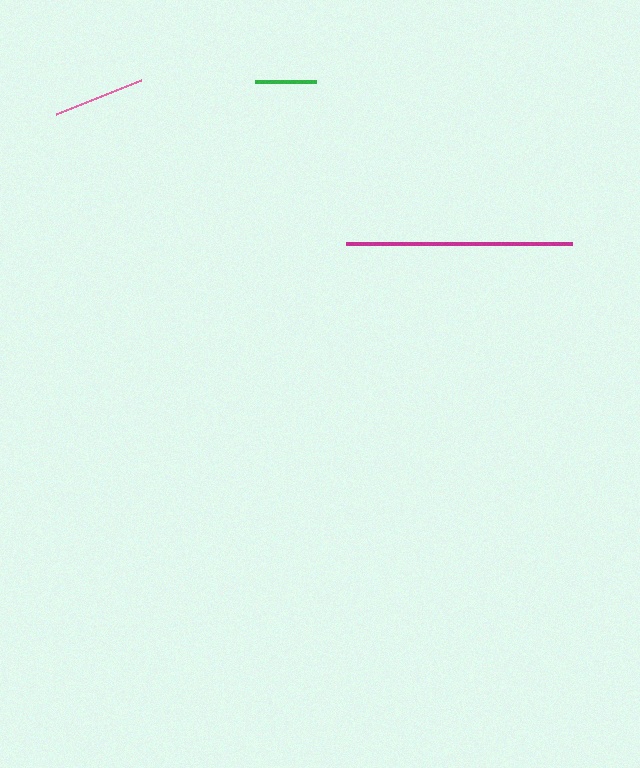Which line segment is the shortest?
The green line is the shortest at approximately 61 pixels.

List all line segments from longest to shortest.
From longest to shortest: magenta, pink, green.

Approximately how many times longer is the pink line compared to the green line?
The pink line is approximately 1.5 times the length of the green line.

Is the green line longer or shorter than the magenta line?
The magenta line is longer than the green line.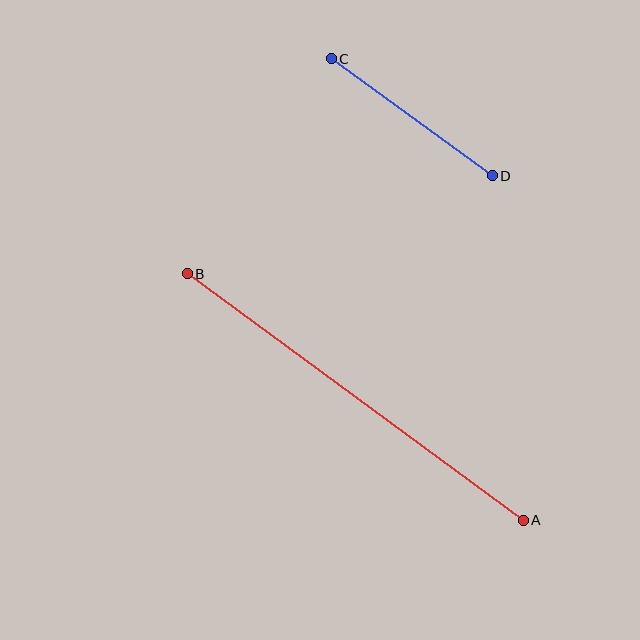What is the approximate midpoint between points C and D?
The midpoint is at approximately (412, 117) pixels.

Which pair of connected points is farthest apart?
Points A and B are farthest apart.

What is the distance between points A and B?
The distance is approximately 417 pixels.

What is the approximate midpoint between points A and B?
The midpoint is at approximately (355, 397) pixels.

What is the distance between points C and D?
The distance is approximately 199 pixels.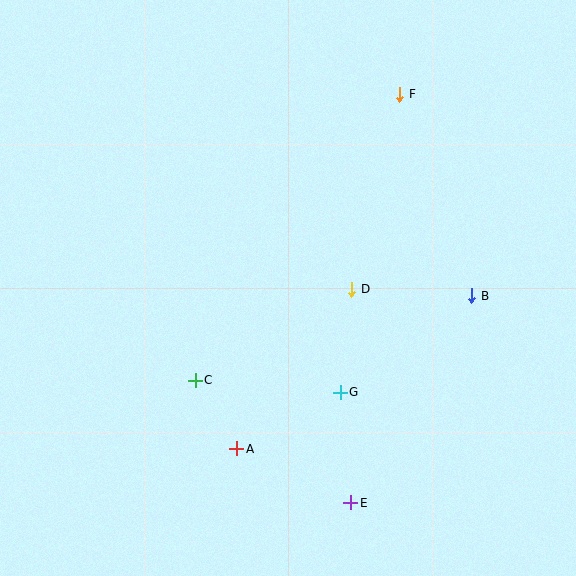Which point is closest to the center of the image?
Point D at (352, 289) is closest to the center.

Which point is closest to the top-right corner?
Point F is closest to the top-right corner.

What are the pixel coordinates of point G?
Point G is at (340, 392).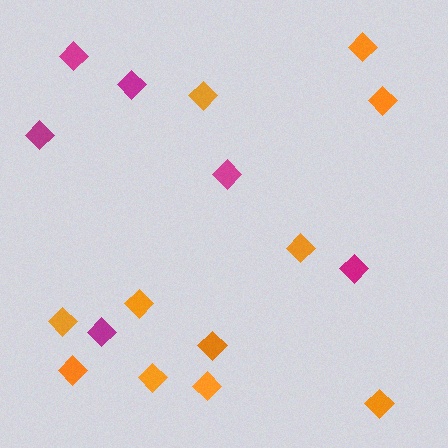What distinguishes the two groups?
There are 2 groups: one group of orange diamonds (11) and one group of magenta diamonds (6).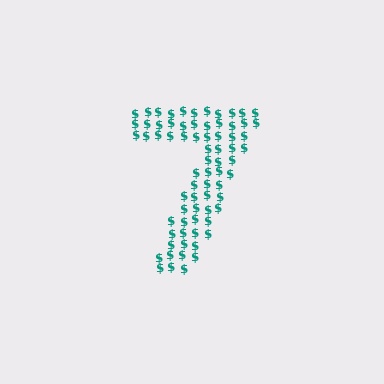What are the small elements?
The small elements are dollar signs.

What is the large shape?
The large shape is the digit 7.